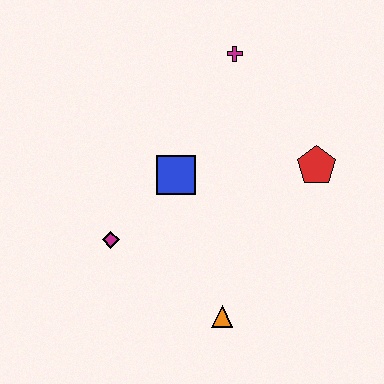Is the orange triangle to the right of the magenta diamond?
Yes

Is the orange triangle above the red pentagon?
No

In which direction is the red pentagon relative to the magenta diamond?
The red pentagon is to the right of the magenta diamond.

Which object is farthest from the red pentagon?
The magenta diamond is farthest from the red pentagon.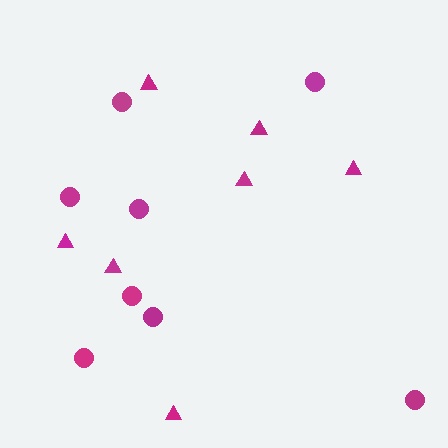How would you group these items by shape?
There are 2 groups: one group of circles (8) and one group of triangles (7).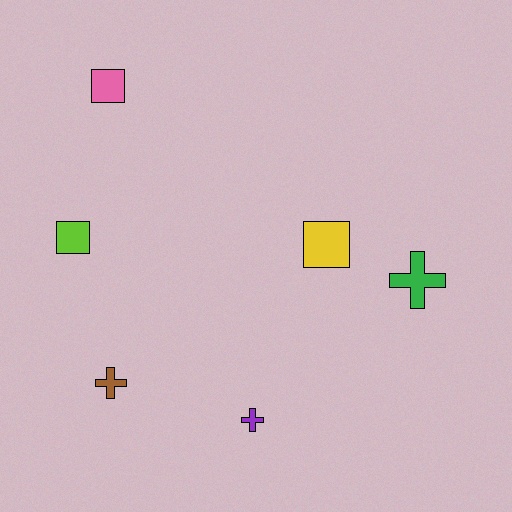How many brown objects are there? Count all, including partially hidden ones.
There is 1 brown object.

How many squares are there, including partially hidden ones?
There are 3 squares.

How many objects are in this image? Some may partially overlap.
There are 6 objects.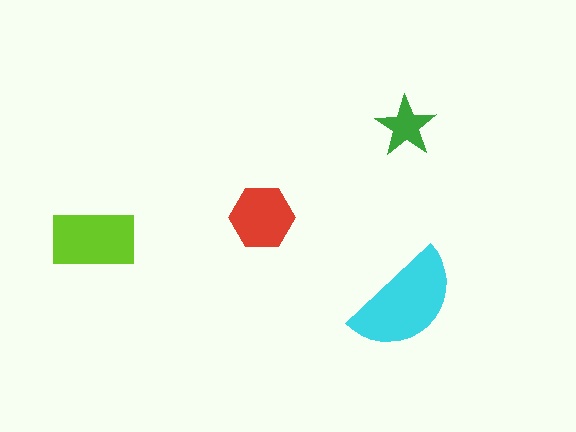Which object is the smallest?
The green star.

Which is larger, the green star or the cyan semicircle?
The cyan semicircle.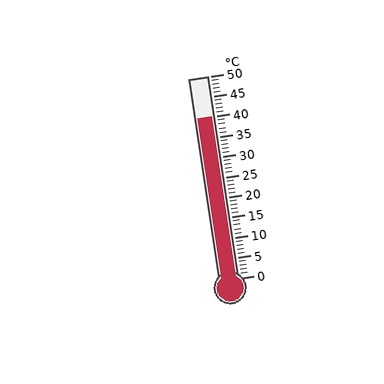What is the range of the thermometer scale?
The thermometer scale ranges from 0°C to 50°C.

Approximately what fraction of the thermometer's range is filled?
The thermometer is filled to approximately 80% of its range.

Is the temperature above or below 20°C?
The temperature is above 20°C.